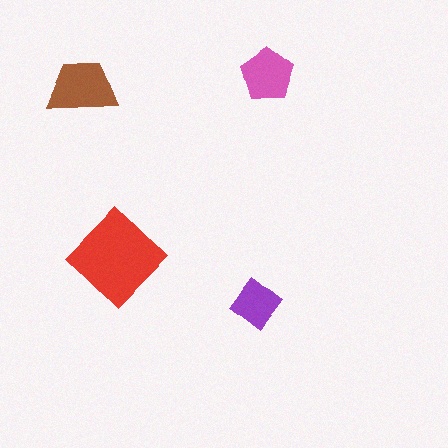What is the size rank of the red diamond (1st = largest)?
1st.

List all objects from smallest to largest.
The purple diamond, the pink pentagon, the brown trapezoid, the red diamond.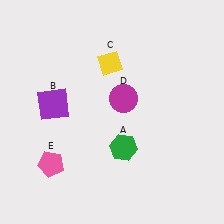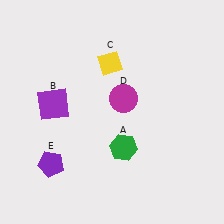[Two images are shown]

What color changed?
The pentagon (E) changed from pink in Image 1 to purple in Image 2.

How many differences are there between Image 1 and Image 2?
There is 1 difference between the two images.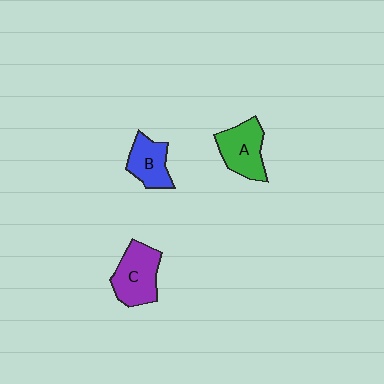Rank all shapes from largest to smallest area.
From largest to smallest: C (purple), A (green), B (blue).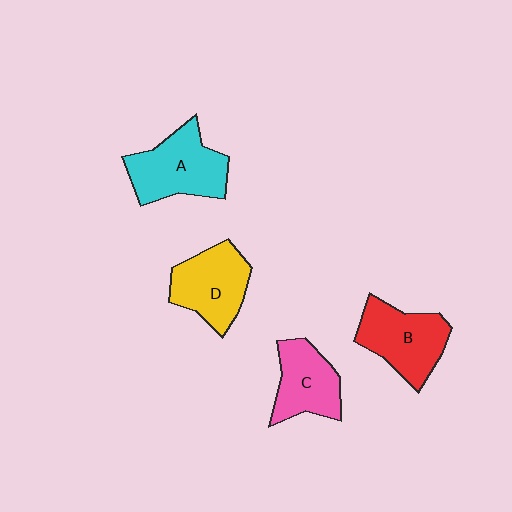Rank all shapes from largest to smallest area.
From largest to smallest: A (cyan), B (red), D (yellow), C (pink).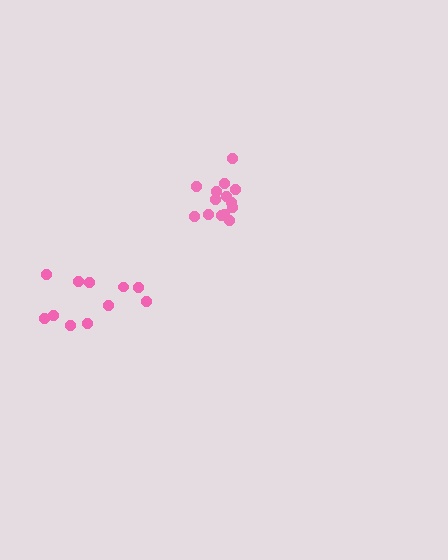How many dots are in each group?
Group 1: 14 dots, Group 2: 11 dots (25 total).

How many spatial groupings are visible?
There are 2 spatial groupings.